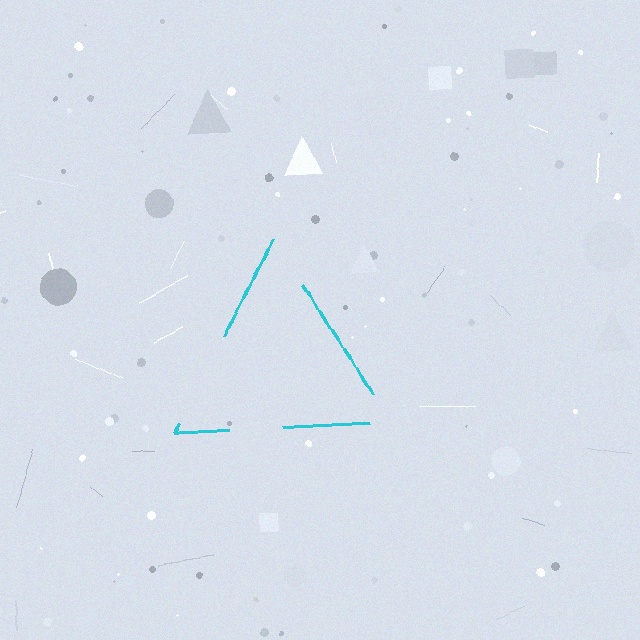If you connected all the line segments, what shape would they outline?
They would outline a triangle.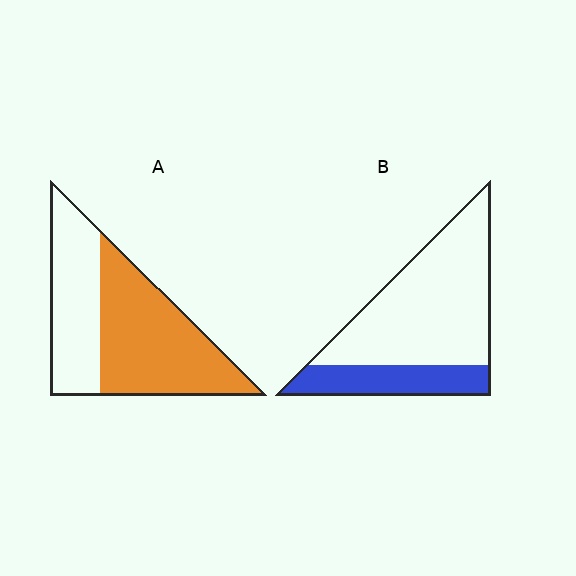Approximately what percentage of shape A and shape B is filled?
A is approximately 60% and B is approximately 25%.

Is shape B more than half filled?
No.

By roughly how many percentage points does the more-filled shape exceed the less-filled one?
By roughly 35 percentage points (A over B).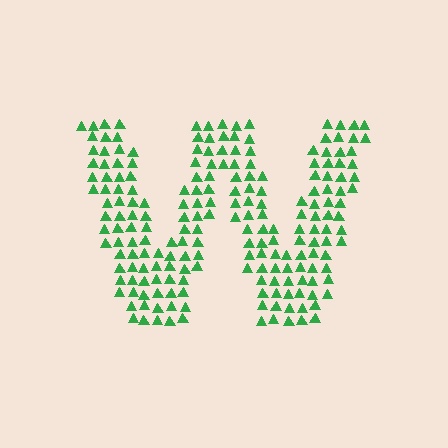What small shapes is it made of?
It is made of small triangles.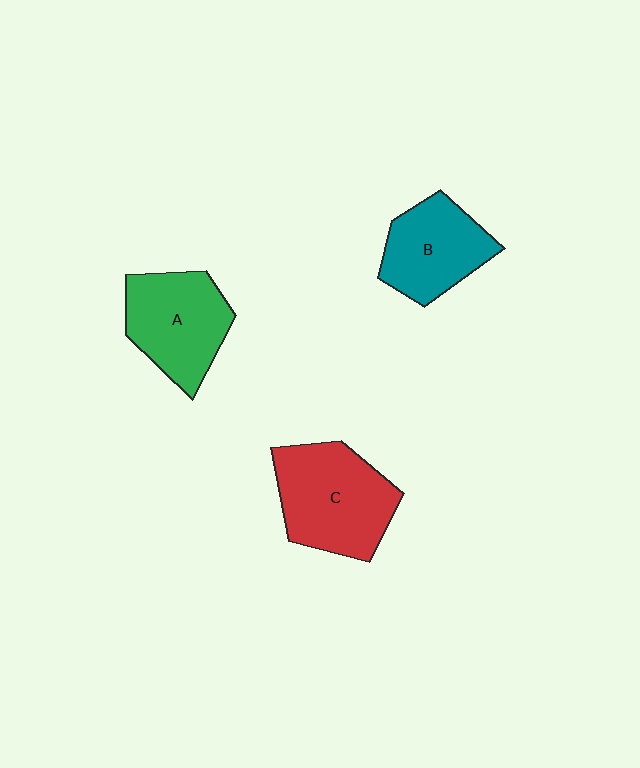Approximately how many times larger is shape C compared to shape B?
Approximately 1.3 times.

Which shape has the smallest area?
Shape B (teal).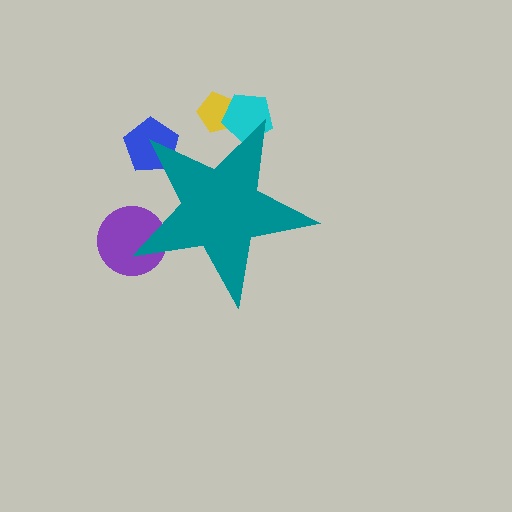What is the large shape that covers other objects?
A teal star.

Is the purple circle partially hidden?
Yes, the purple circle is partially hidden behind the teal star.